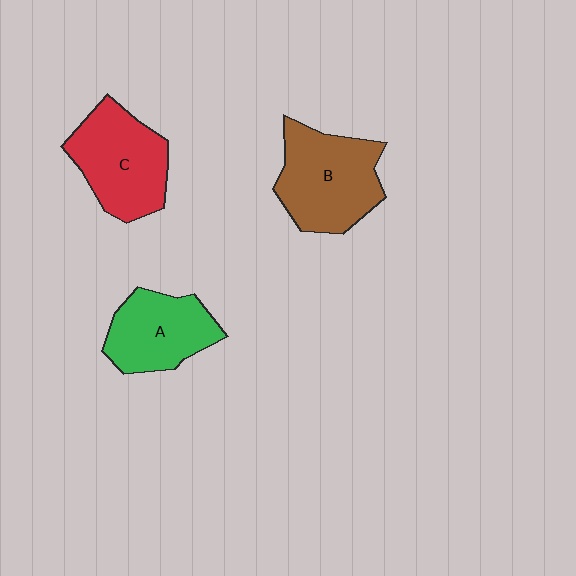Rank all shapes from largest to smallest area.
From largest to smallest: B (brown), C (red), A (green).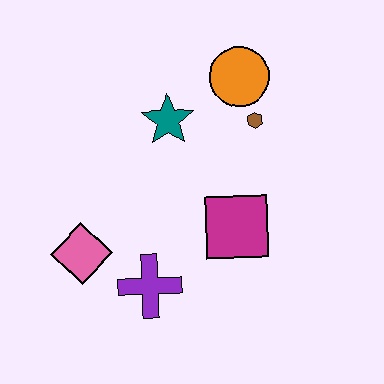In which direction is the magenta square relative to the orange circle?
The magenta square is below the orange circle.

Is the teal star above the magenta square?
Yes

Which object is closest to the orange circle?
The brown hexagon is closest to the orange circle.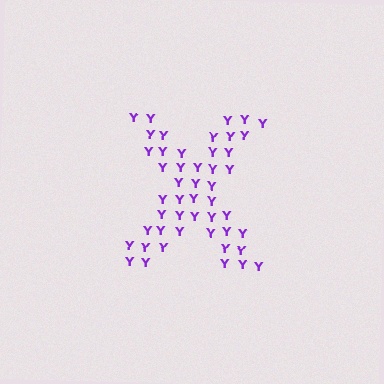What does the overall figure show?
The overall figure shows the letter X.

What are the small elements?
The small elements are letter Y's.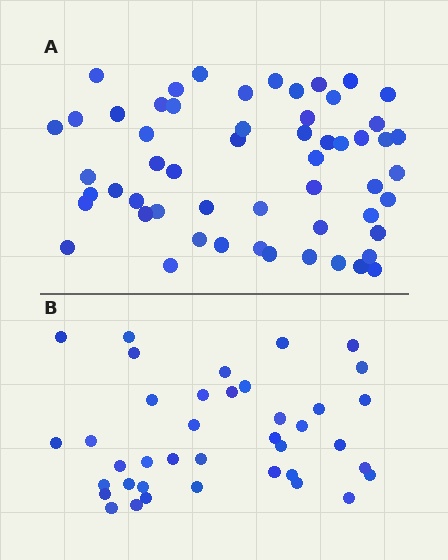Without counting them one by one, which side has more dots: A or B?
Region A (the top region) has more dots.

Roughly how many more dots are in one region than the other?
Region A has approximately 15 more dots than region B.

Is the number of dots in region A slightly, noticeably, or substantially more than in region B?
Region A has noticeably more, but not dramatically so. The ratio is roughly 1.4 to 1.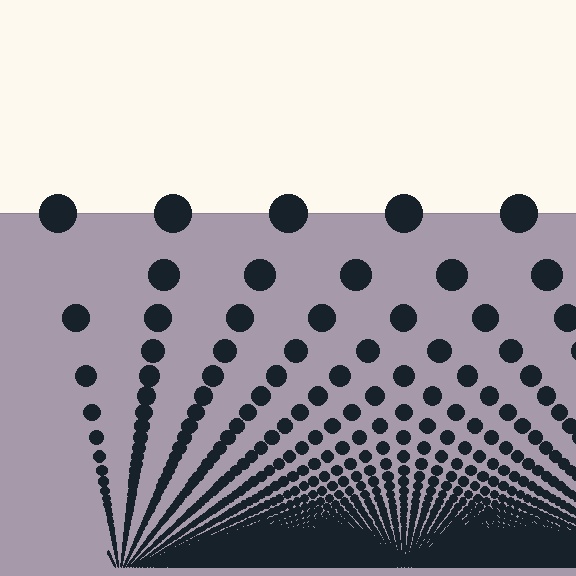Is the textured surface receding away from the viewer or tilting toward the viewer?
The surface appears to tilt toward the viewer. Texture elements get larger and sparser toward the top.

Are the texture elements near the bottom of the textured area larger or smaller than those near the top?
Smaller. The gradient is inverted — elements near the bottom are smaller and denser.